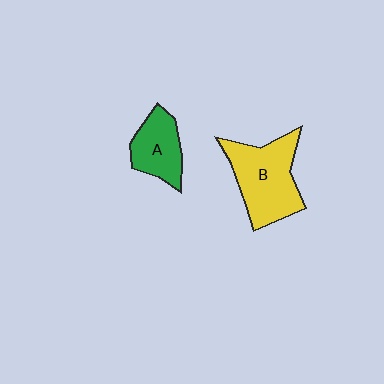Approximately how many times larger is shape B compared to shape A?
Approximately 1.7 times.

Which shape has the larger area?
Shape B (yellow).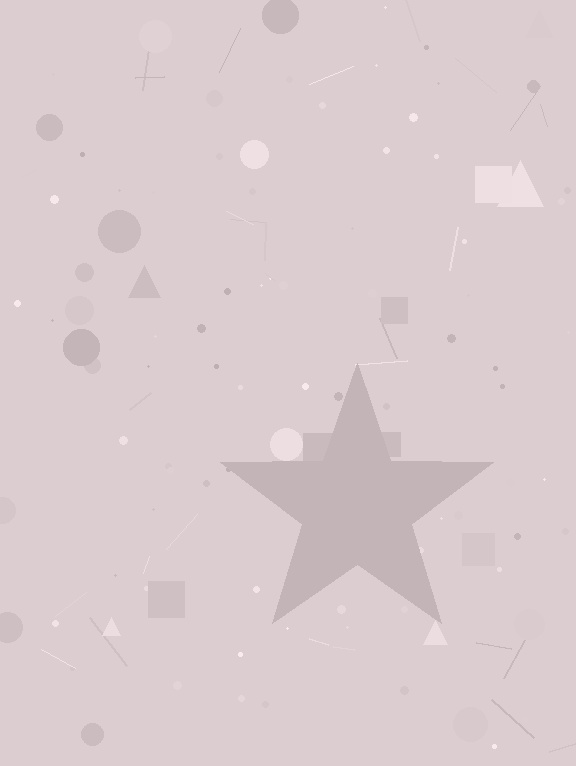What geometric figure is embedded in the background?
A star is embedded in the background.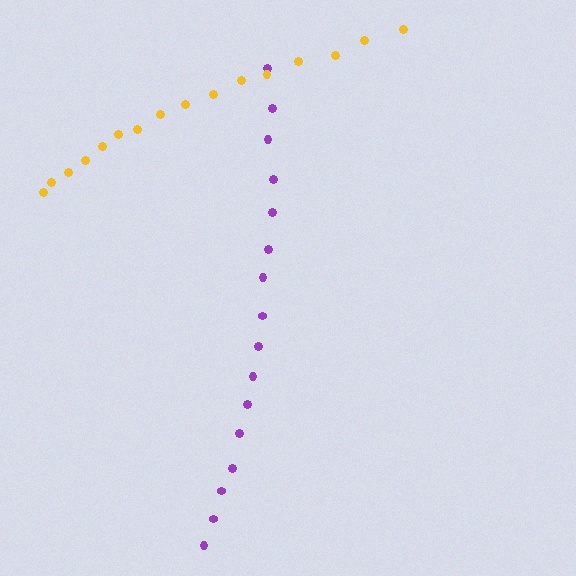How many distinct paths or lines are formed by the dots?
There are 2 distinct paths.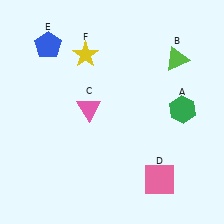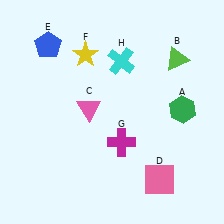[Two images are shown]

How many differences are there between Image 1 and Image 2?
There are 2 differences between the two images.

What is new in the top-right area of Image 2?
A cyan cross (H) was added in the top-right area of Image 2.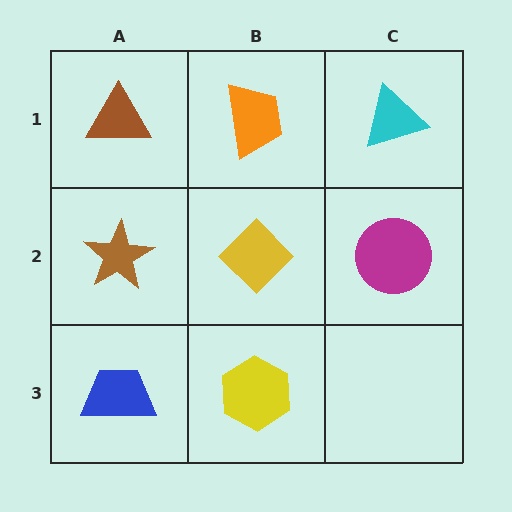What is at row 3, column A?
A blue trapezoid.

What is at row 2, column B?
A yellow diamond.